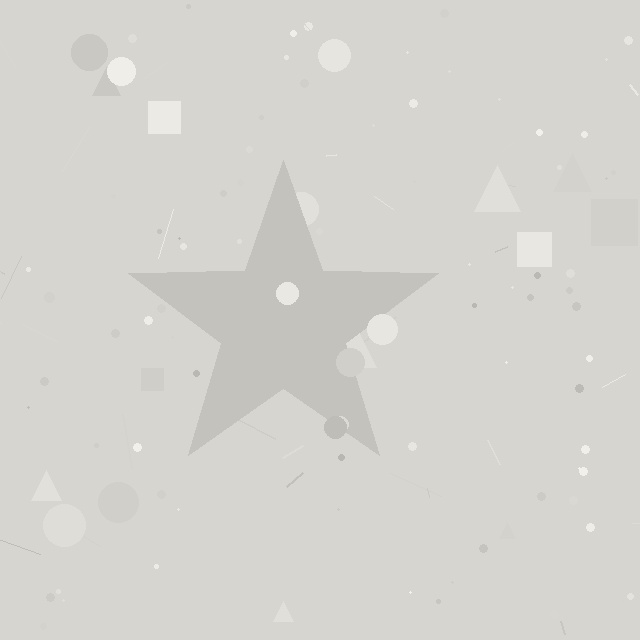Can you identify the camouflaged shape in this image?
The camouflaged shape is a star.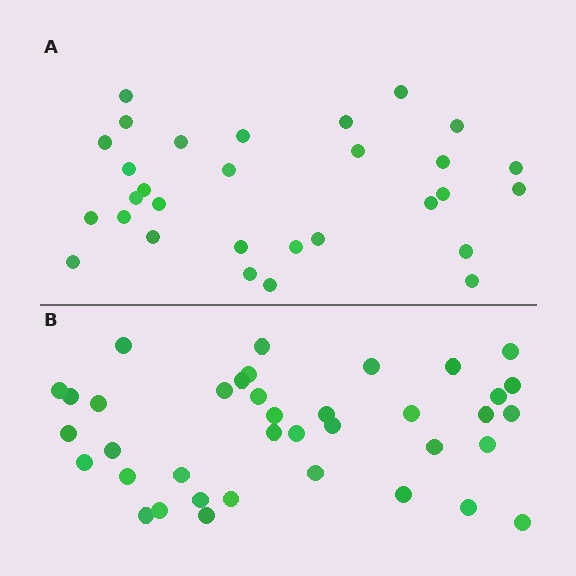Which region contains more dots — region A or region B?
Region B (the bottom region) has more dots.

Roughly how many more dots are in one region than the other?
Region B has roughly 8 or so more dots than region A.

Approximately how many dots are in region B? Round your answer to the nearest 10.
About 40 dots. (The exact count is 38, which rounds to 40.)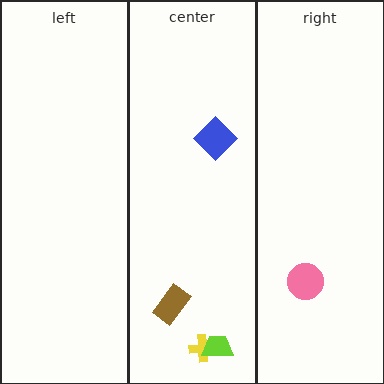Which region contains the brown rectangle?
The center region.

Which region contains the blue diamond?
The center region.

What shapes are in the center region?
The yellow cross, the blue diamond, the brown rectangle, the lime trapezoid.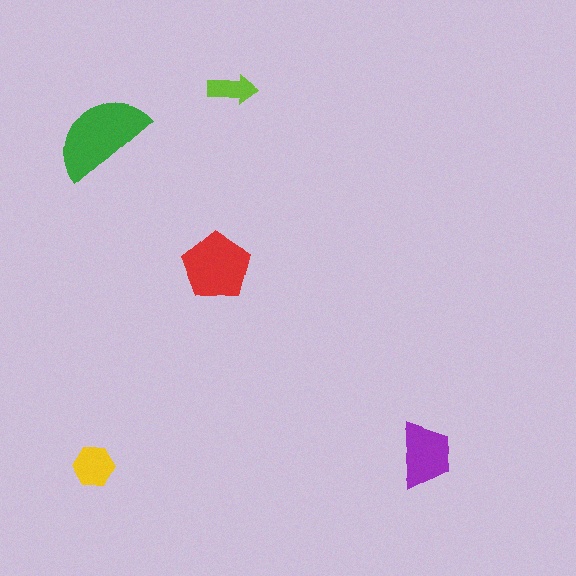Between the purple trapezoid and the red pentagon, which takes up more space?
The red pentagon.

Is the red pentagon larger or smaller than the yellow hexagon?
Larger.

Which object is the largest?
The green semicircle.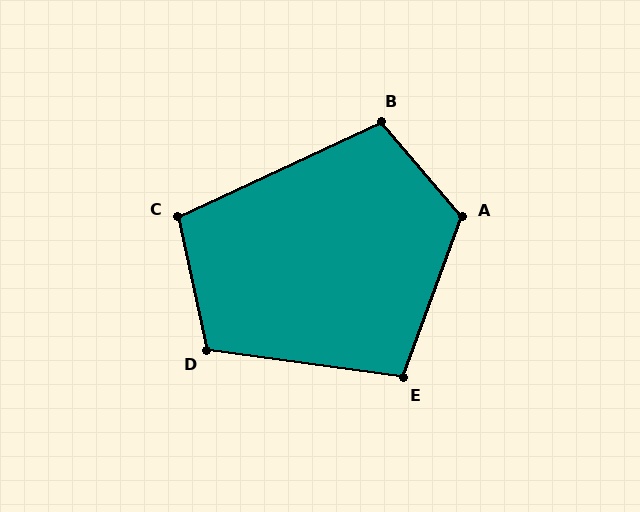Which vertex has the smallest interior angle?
E, at approximately 102 degrees.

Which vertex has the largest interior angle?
A, at approximately 120 degrees.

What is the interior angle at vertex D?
Approximately 110 degrees (obtuse).